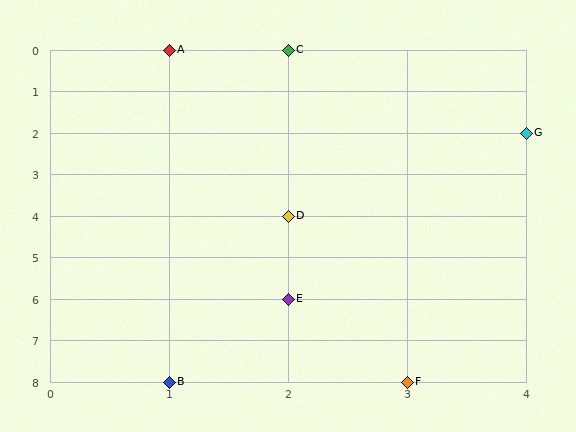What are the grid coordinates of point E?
Point E is at grid coordinates (2, 6).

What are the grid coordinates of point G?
Point G is at grid coordinates (4, 2).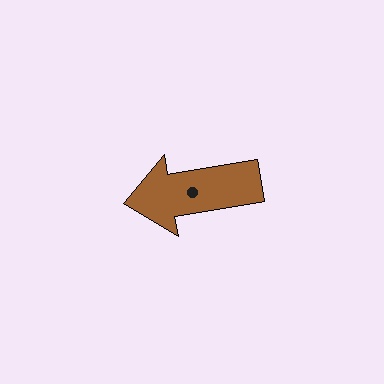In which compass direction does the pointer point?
West.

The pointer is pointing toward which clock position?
Roughly 9 o'clock.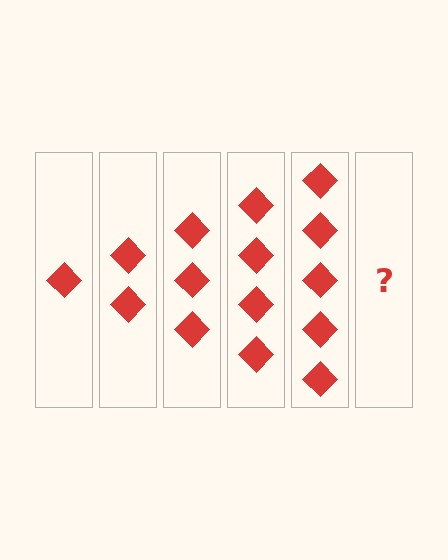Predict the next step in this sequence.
The next step is 6 diamonds.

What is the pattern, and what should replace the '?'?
The pattern is that each step adds one more diamond. The '?' should be 6 diamonds.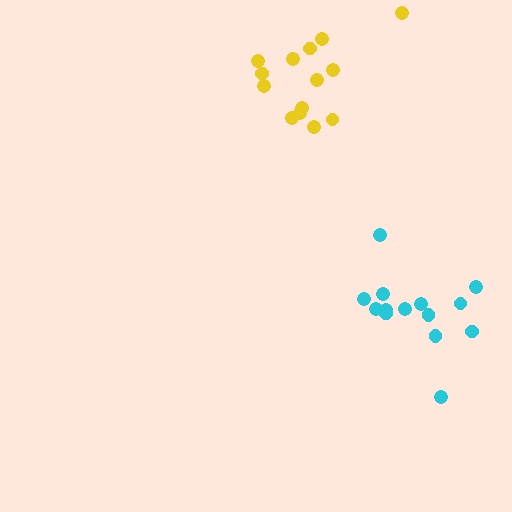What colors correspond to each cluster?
The clusters are colored: yellow, cyan.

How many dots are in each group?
Group 1: 14 dots, Group 2: 14 dots (28 total).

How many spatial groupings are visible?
There are 2 spatial groupings.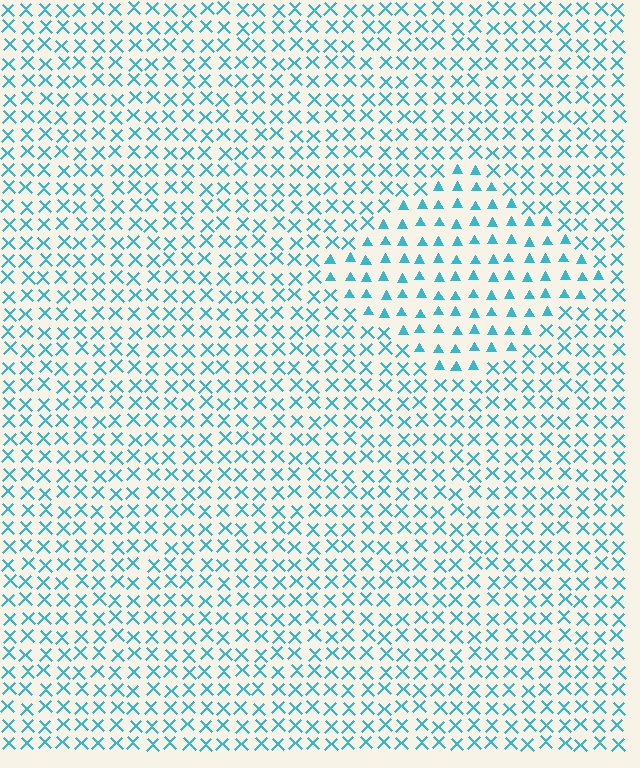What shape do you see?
I see a diamond.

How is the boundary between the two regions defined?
The boundary is defined by a change in element shape: triangles inside vs. X marks outside. All elements share the same color and spacing.